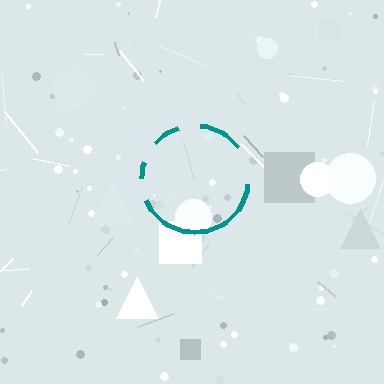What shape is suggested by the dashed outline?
The dashed outline suggests a circle.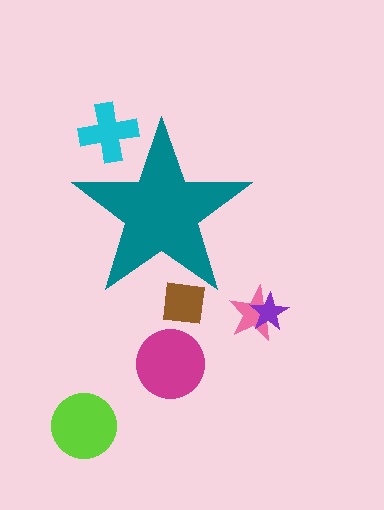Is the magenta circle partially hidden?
No, the magenta circle is fully visible.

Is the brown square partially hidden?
Yes, the brown square is partially hidden behind the teal star.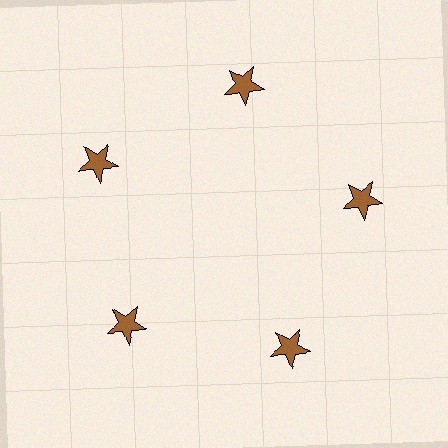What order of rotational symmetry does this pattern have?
This pattern has 5-fold rotational symmetry.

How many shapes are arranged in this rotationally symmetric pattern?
There are 5 shapes, arranged in 5 groups of 1.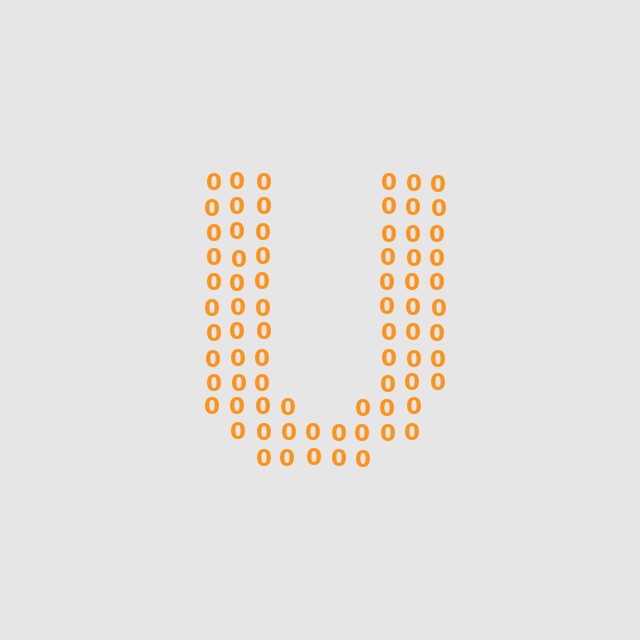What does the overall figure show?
The overall figure shows the letter U.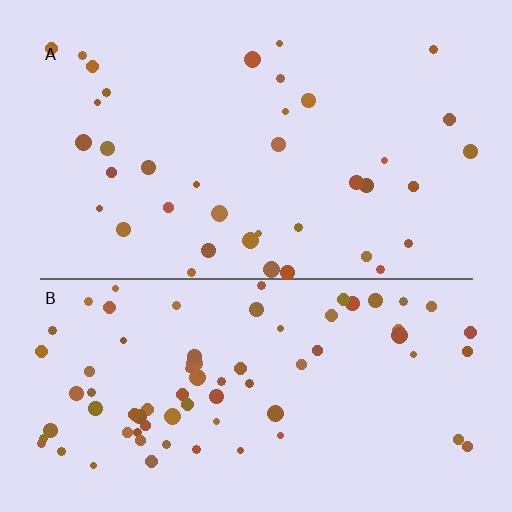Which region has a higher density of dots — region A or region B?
B (the bottom).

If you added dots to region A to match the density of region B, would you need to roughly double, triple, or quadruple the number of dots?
Approximately double.